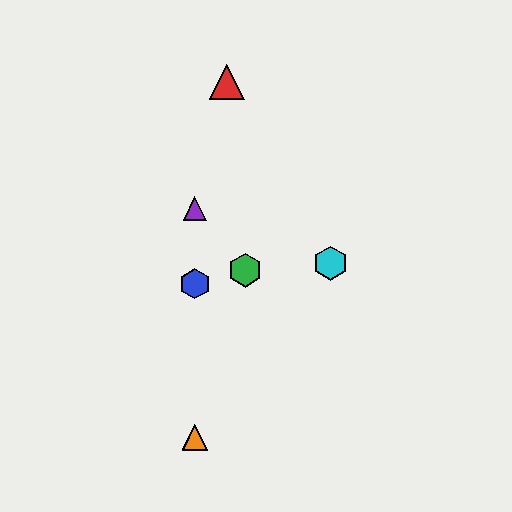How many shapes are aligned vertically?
4 shapes (the blue hexagon, the yellow triangle, the purple triangle, the orange triangle) are aligned vertically.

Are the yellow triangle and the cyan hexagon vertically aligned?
No, the yellow triangle is at x≈195 and the cyan hexagon is at x≈330.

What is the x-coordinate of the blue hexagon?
The blue hexagon is at x≈195.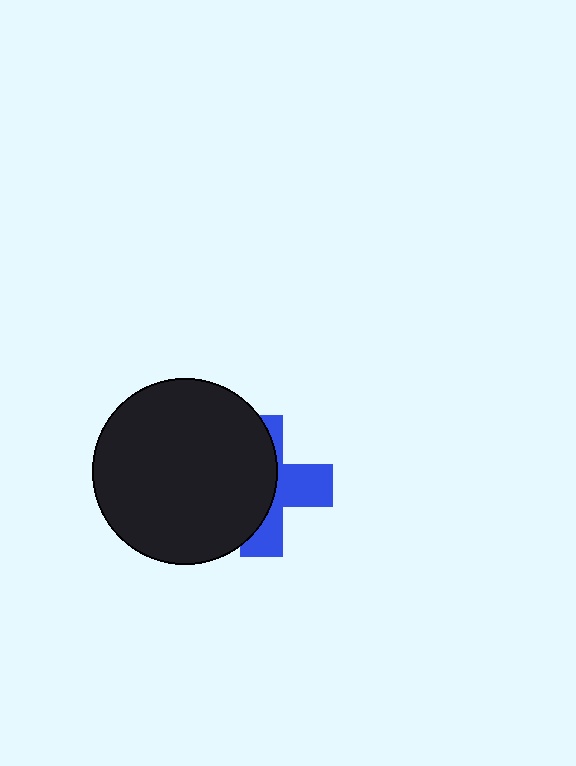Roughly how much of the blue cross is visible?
A small part of it is visible (roughly 43%).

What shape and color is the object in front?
The object in front is a black circle.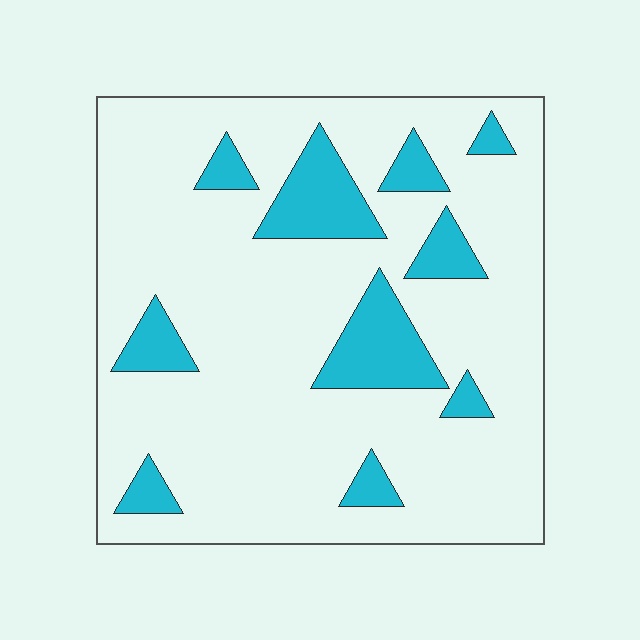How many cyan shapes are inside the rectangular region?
10.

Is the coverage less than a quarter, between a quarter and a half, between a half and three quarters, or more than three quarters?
Less than a quarter.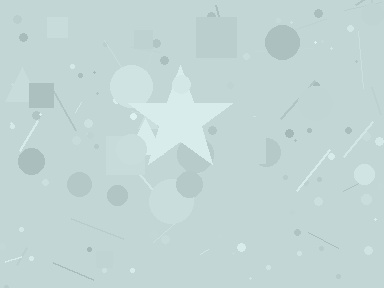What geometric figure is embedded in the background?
A star is embedded in the background.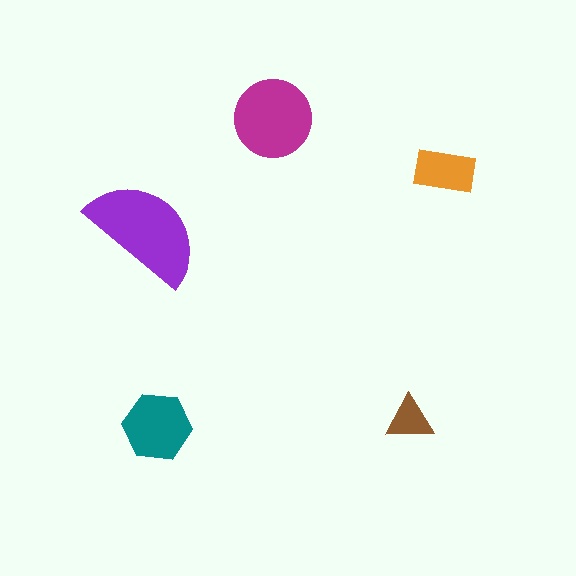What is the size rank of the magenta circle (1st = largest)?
2nd.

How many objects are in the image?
There are 5 objects in the image.